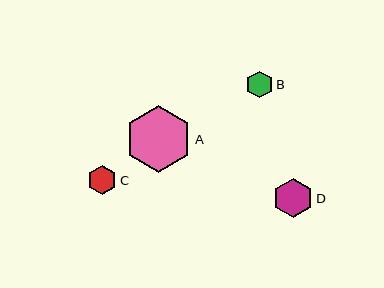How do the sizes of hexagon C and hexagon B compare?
Hexagon C and hexagon B are approximately the same size.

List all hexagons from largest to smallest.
From largest to smallest: A, D, C, B.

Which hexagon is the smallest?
Hexagon B is the smallest with a size of approximately 27 pixels.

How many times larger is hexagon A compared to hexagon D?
Hexagon A is approximately 1.7 times the size of hexagon D.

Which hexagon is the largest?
Hexagon A is the largest with a size of approximately 67 pixels.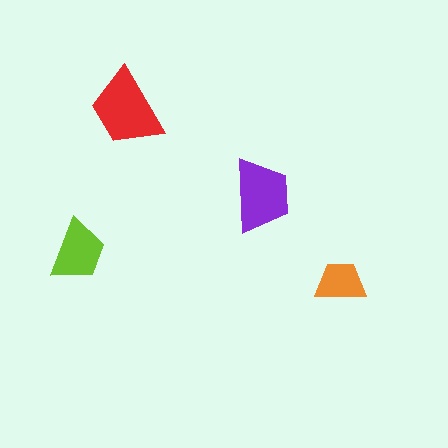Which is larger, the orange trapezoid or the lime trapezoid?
The lime one.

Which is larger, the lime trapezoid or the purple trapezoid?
The purple one.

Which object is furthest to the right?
The orange trapezoid is rightmost.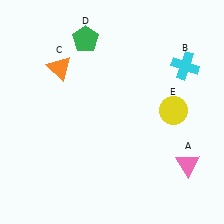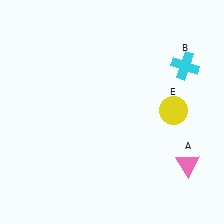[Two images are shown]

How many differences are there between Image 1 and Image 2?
There are 2 differences between the two images.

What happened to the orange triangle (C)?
The orange triangle (C) was removed in Image 2. It was in the top-left area of Image 1.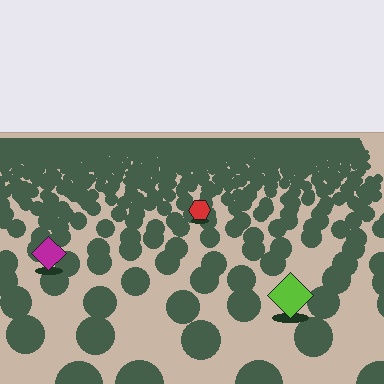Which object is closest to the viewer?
The lime diamond is closest. The texture marks near it are larger and more spread out.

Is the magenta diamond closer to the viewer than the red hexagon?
Yes. The magenta diamond is closer — you can tell from the texture gradient: the ground texture is coarser near it.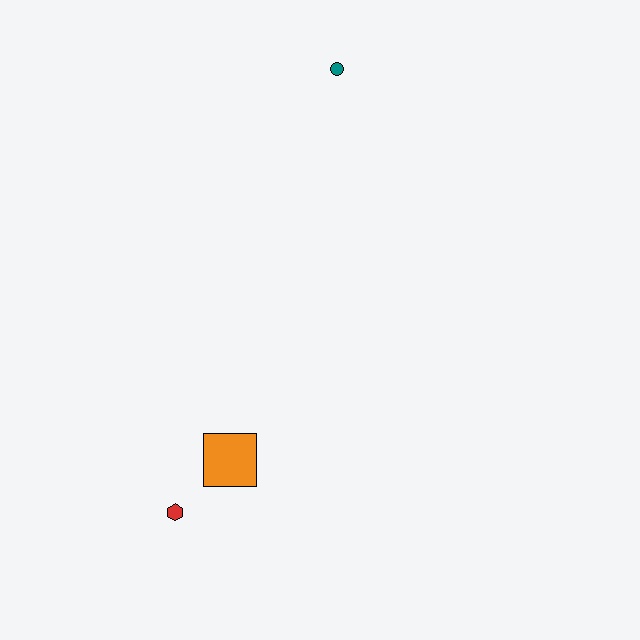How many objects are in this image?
There are 3 objects.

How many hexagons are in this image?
There is 1 hexagon.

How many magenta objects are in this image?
There are no magenta objects.